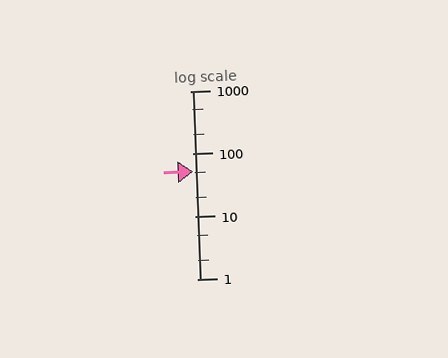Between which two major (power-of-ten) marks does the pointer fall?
The pointer is between 10 and 100.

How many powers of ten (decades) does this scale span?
The scale spans 3 decades, from 1 to 1000.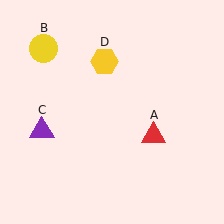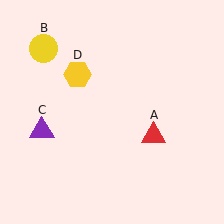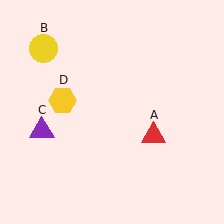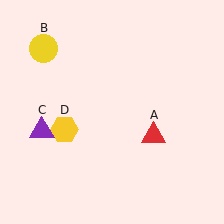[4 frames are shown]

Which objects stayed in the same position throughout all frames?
Red triangle (object A) and yellow circle (object B) and purple triangle (object C) remained stationary.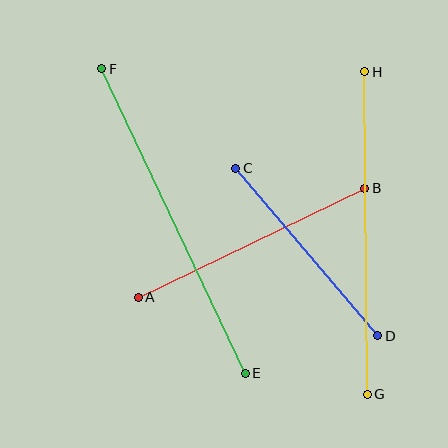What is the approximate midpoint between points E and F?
The midpoint is at approximately (173, 221) pixels.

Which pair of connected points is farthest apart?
Points E and F are farthest apart.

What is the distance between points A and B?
The distance is approximately 251 pixels.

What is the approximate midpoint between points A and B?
The midpoint is at approximately (252, 243) pixels.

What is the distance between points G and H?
The distance is approximately 322 pixels.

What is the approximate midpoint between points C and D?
The midpoint is at approximately (307, 252) pixels.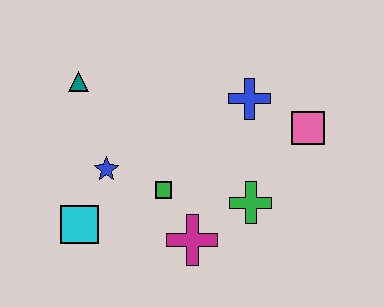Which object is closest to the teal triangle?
The blue star is closest to the teal triangle.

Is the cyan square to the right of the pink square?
No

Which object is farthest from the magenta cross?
The teal triangle is farthest from the magenta cross.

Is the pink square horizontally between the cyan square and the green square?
No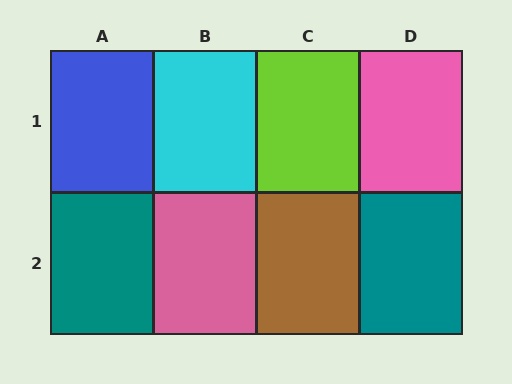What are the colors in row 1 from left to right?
Blue, cyan, lime, pink.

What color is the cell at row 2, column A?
Teal.